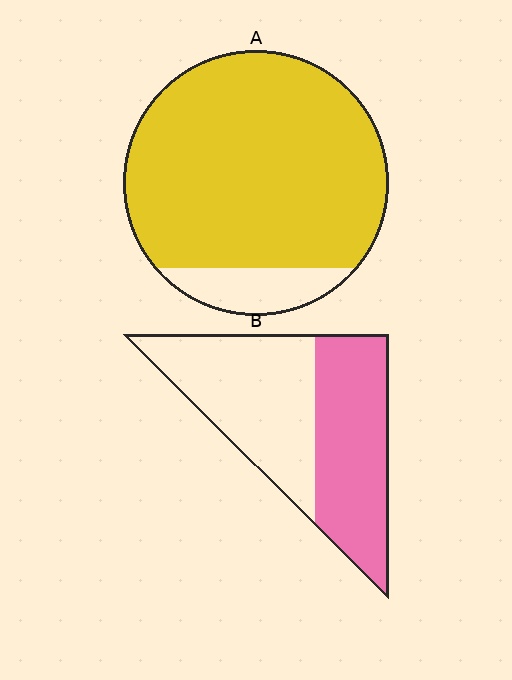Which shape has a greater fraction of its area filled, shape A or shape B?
Shape A.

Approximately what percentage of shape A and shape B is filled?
A is approximately 90% and B is approximately 50%.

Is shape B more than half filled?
Roughly half.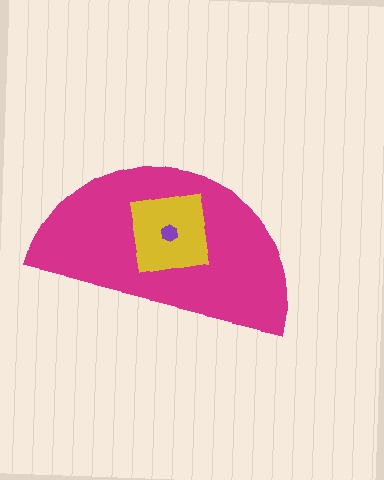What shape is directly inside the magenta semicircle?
The yellow square.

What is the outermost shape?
The magenta semicircle.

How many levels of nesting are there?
3.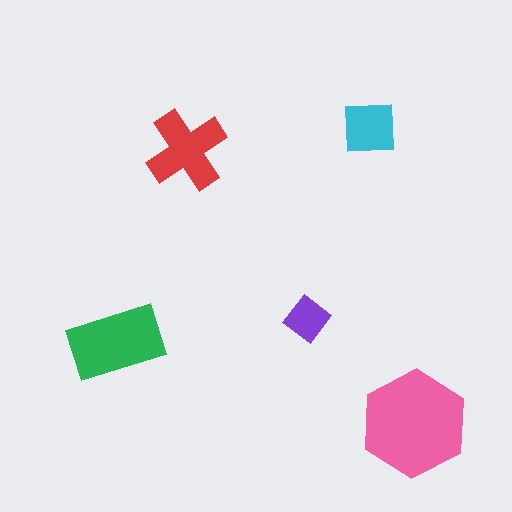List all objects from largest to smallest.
The pink hexagon, the green rectangle, the red cross, the cyan square, the purple diamond.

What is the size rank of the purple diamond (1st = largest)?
5th.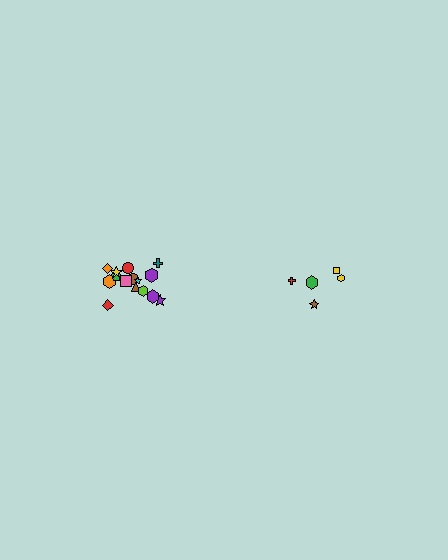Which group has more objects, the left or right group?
The left group.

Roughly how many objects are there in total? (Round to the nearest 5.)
Roughly 20 objects in total.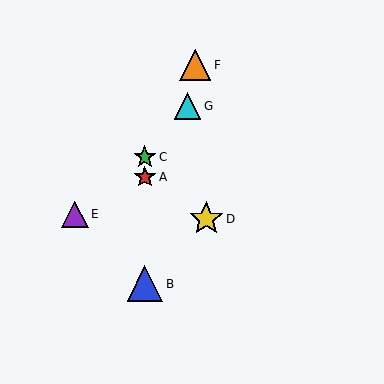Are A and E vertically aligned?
No, A is at x≈145 and E is at x≈75.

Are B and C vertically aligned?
Yes, both are at x≈145.